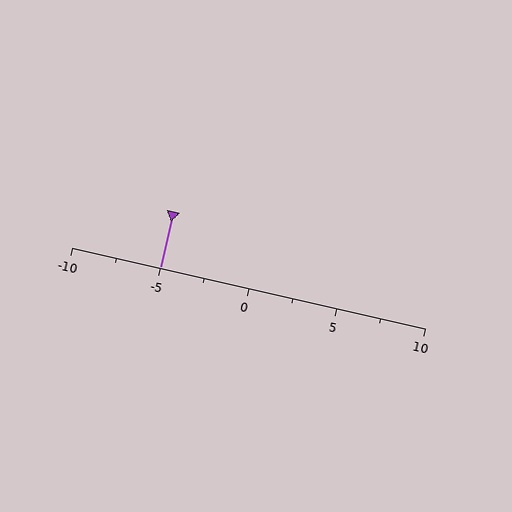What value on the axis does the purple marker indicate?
The marker indicates approximately -5.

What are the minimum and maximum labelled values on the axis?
The axis runs from -10 to 10.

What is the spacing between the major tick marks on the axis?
The major ticks are spaced 5 apart.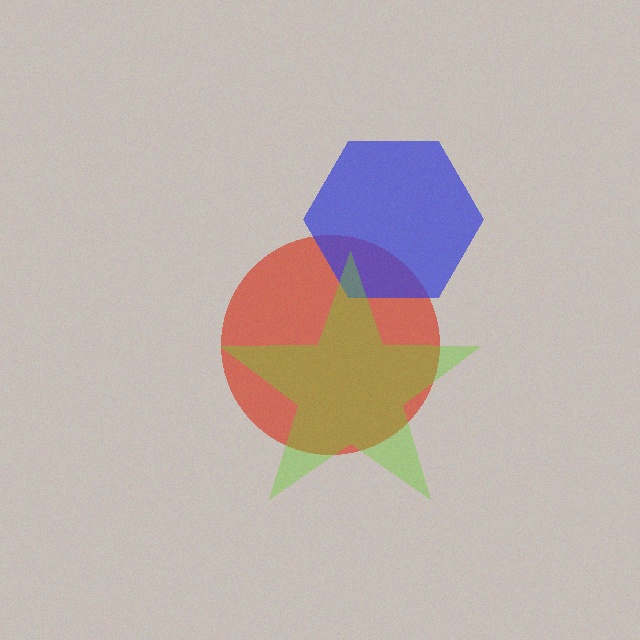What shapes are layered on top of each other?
The layered shapes are: a red circle, a blue hexagon, a lime star.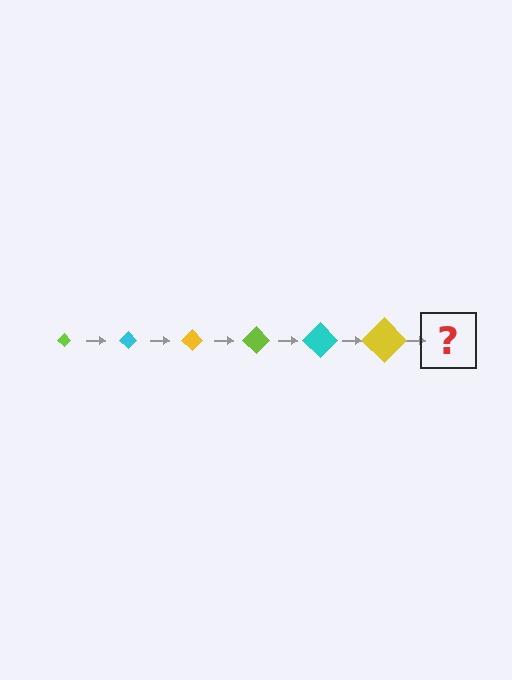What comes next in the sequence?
The next element should be a lime diamond, larger than the previous one.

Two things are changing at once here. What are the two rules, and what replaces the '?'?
The two rules are that the diamond grows larger each step and the color cycles through lime, cyan, and yellow. The '?' should be a lime diamond, larger than the previous one.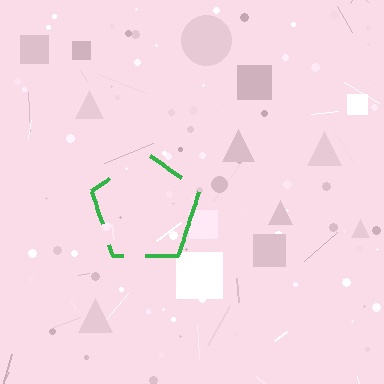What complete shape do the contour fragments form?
The contour fragments form a pentagon.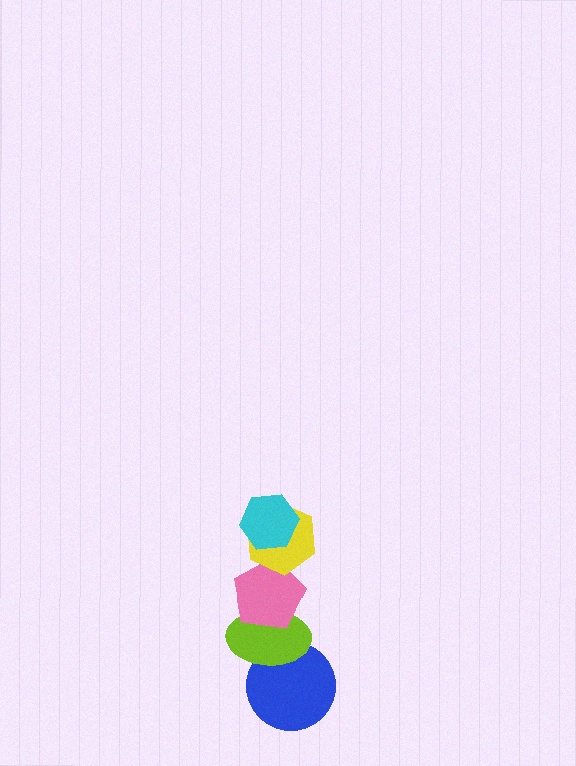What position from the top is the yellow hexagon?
The yellow hexagon is 2nd from the top.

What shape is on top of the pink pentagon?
The yellow hexagon is on top of the pink pentagon.